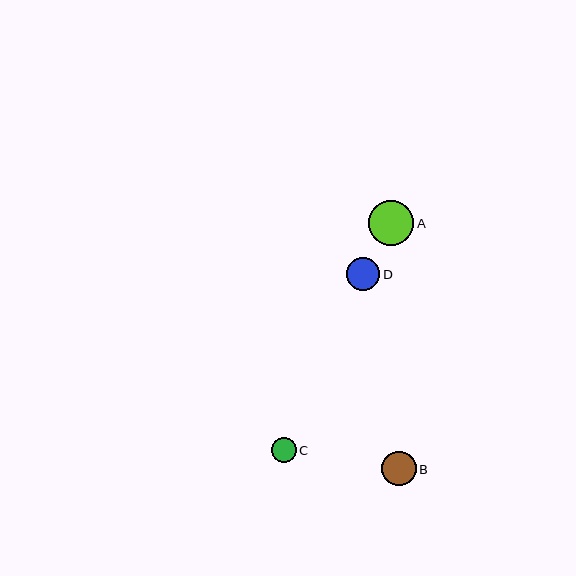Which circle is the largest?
Circle A is the largest with a size of approximately 45 pixels.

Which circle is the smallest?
Circle C is the smallest with a size of approximately 25 pixels.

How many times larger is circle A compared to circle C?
Circle A is approximately 1.8 times the size of circle C.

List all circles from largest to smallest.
From largest to smallest: A, B, D, C.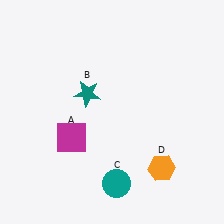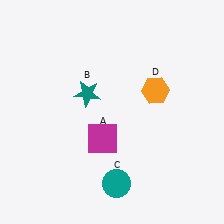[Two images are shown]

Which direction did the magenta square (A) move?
The magenta square (A) moved right.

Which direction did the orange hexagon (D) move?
The orange hexagon (D) moved up.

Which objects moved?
The objects that moved are: the magenta square (A), the orange hexagon (D).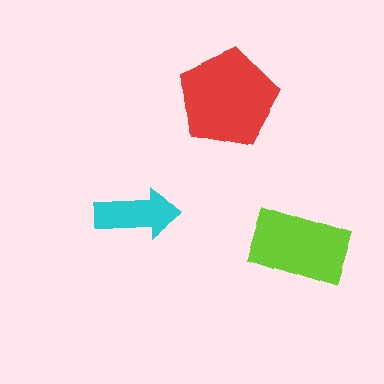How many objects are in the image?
There are 3 objects in the image.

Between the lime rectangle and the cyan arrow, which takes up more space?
The lime rectangle.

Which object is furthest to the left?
The cyan arrow is leftmost.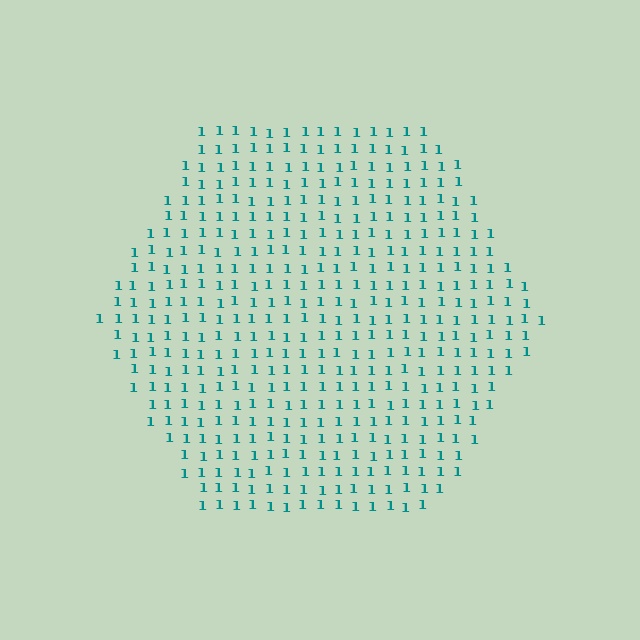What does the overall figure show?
The overall figure shows a hexagon.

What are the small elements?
The small elements are digit 1's.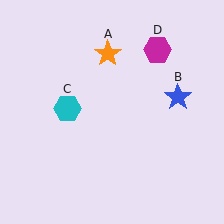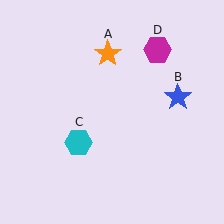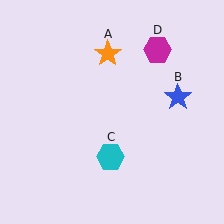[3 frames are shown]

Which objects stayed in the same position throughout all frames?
Orange star (object A) and blue star (object B) and magenta hexagon (object D) remained stationary.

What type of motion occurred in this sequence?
The cyan hexagon (object C) rotated counterclockwise around the center of the scene.